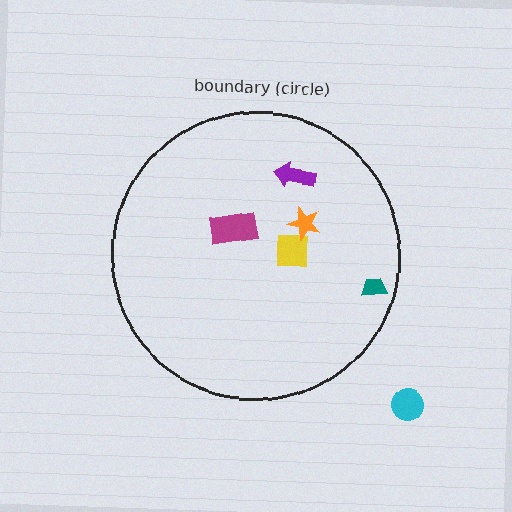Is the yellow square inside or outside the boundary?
Inside.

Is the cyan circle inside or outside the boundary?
Outside.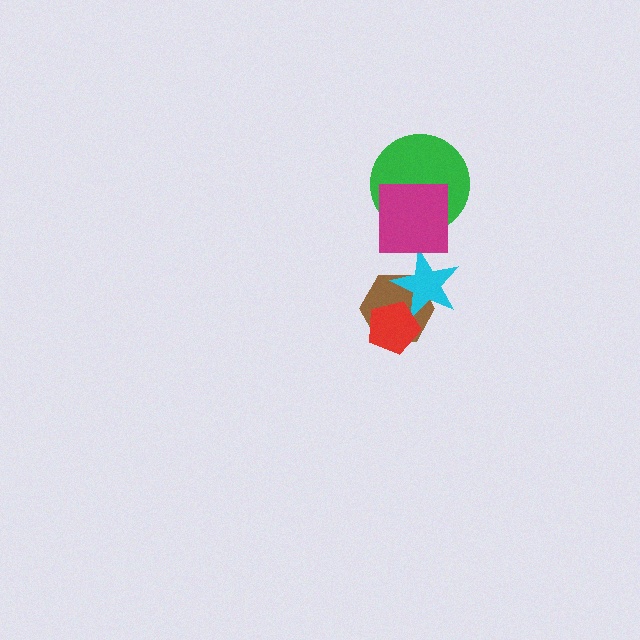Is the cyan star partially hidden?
Yes, it is partially covered by another shape.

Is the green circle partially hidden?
Yes, it is partially covered by another shape.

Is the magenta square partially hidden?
No, no other shape covers it.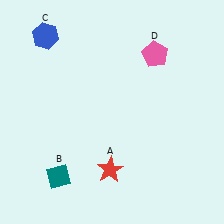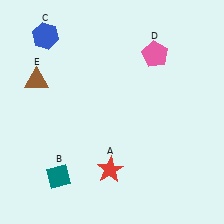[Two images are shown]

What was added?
A brown triangle (E) was added in Image 2.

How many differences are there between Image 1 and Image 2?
There is 1 difference between the two images.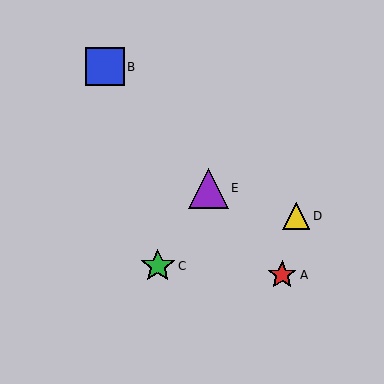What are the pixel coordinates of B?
Object B is at (105, 67).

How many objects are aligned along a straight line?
3 objects (A, B, E) are aligned along a straight line.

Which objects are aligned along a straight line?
Objects A, B, E are aligned along a straight line.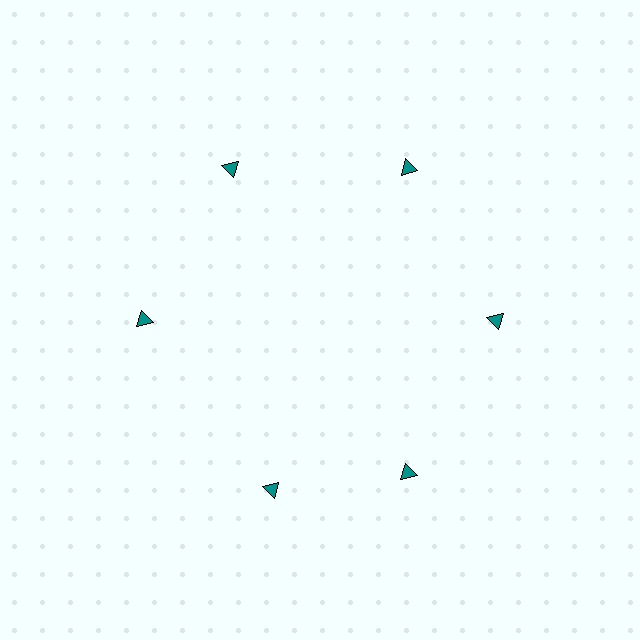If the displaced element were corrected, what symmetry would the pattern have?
It would have 6-fold rotational symmetry — the pattern would map onto itself every 60 degrees.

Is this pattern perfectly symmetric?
No. The 6 teal triangles are arranged in a ring, but one element near the 7 o'clock position is rotated out of alignment along the ring, breaking the 6-fold rotational symmetry.